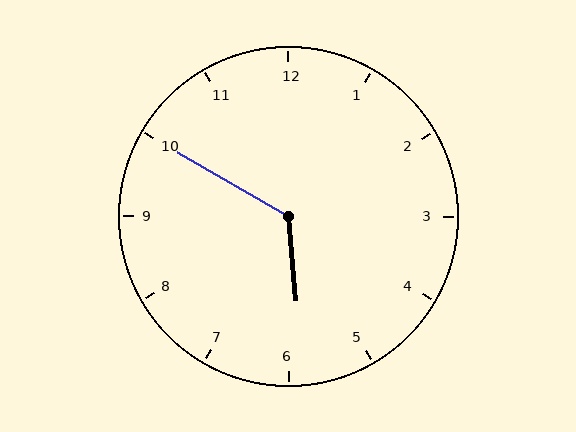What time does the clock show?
5:50.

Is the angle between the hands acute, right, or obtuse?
It is obtuse.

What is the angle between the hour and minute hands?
Approximately 125 degrees.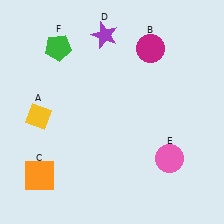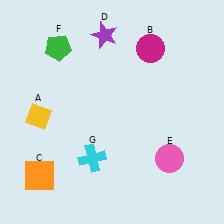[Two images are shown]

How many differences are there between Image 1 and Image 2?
There is 1 difference between the two images.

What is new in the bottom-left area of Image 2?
A cyan cross (G) was added in the bottom-left area of Image 2.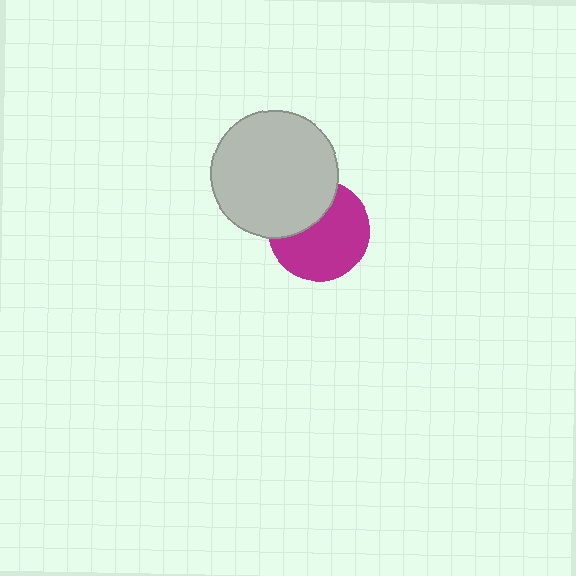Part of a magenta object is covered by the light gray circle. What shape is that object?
It is a circle.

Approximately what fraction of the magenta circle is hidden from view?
Roughly 33% of the magenta circle is hidden behind the light gray circle.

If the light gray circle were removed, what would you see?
You would see the complete magenta circle.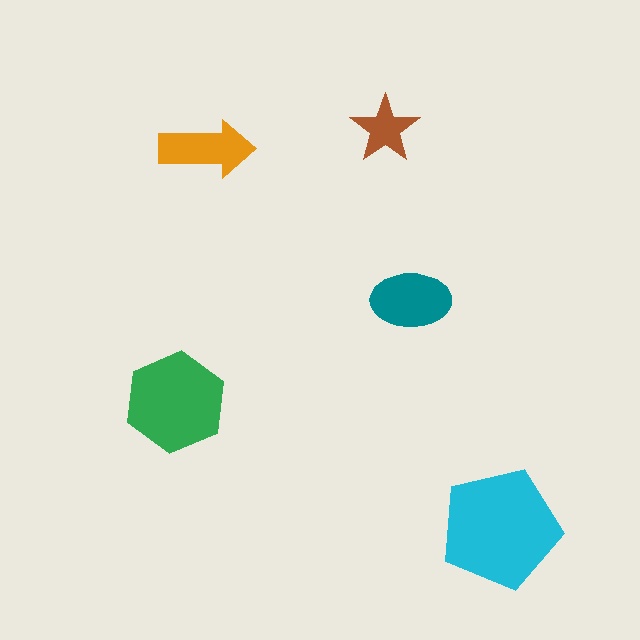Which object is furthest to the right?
The cyan pentagon is rightmost.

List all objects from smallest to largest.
The brown star, the orange arrow, the teal ellipse, the green hexagon, the cyan pentagon.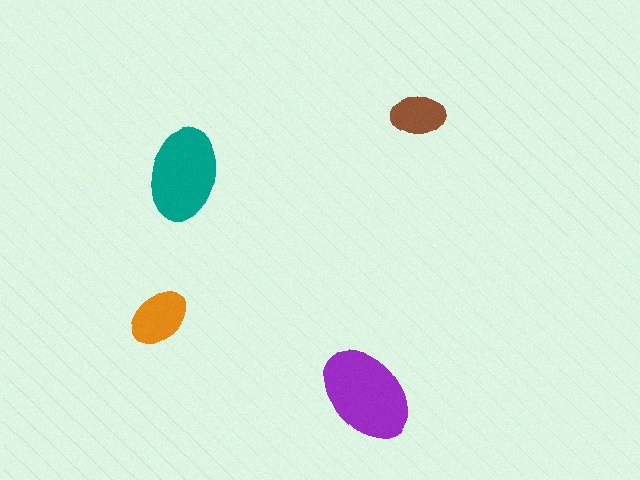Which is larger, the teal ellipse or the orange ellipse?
The teal one.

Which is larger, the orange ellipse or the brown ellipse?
The orange one.